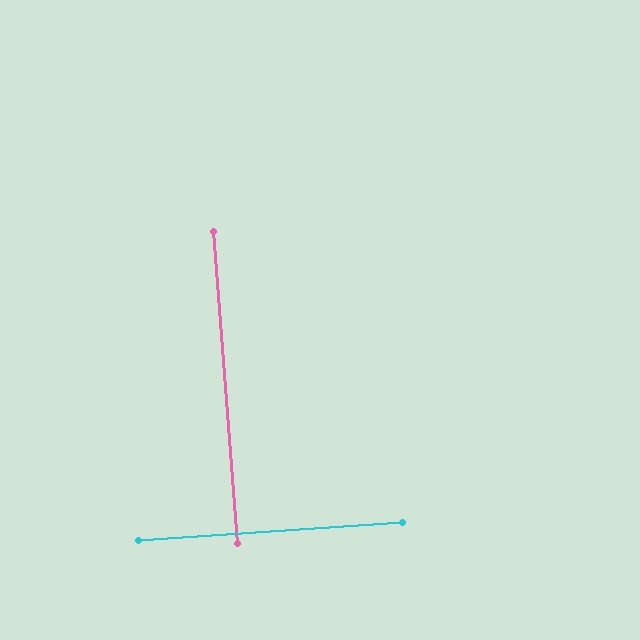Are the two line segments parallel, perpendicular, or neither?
Perpendicular — they meet at approximately 89°.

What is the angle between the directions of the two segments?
Approximately 89 degrees.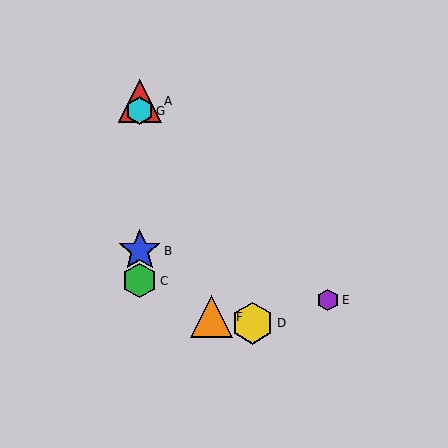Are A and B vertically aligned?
Yes, both are at x≈140.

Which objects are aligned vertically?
Objects A, B, C, G are aligned vertically.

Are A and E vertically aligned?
No, A is at x≈140 and E is at x≈328.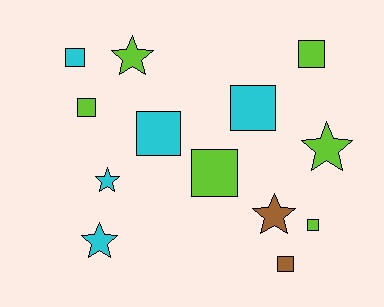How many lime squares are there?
There are 4 lime squares.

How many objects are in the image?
There are 13 objects.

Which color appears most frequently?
Lime, with 6 objects.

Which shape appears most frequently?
Square, with 8 objects.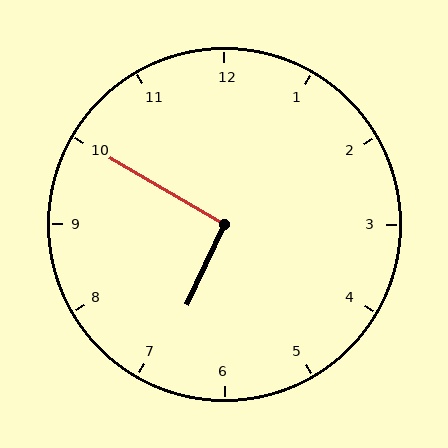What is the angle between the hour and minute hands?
Approximately 95 degrees.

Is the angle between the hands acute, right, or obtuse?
It is right.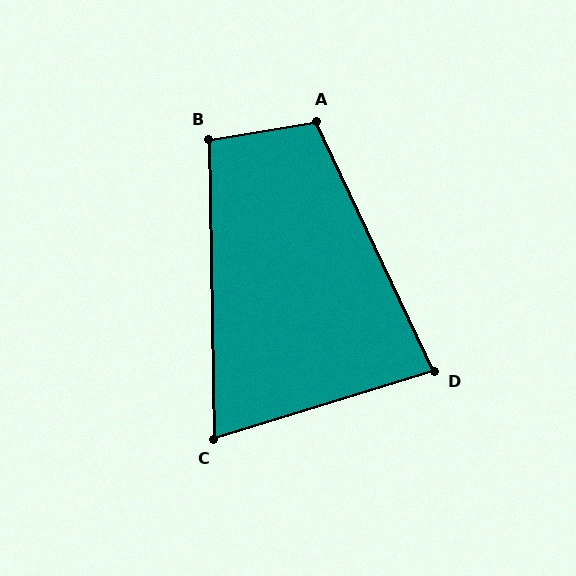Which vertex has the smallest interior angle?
C, at approximately 74 degrees.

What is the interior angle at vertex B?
Approximately 98 degrees (obtuse).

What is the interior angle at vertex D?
Approximately 82 degrees (acute).